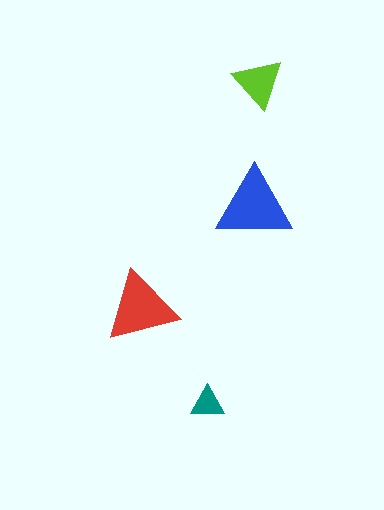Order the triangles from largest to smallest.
the blue one, the red one, the lime one, the teal one.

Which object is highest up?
The lime triangle is topmost.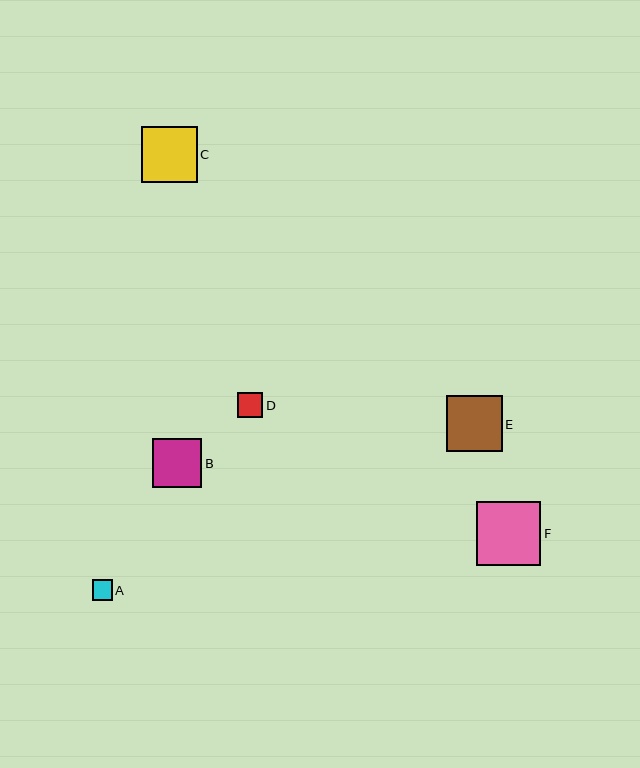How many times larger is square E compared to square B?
Square E is approximately 1.1 times the size of square B.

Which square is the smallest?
Square A is the smallest with a size of approximately 20 pixels.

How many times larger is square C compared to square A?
Square C is approximately 2.8 times the size of square A.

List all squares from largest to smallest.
From largest to smallest: F, C, E, B, D, A.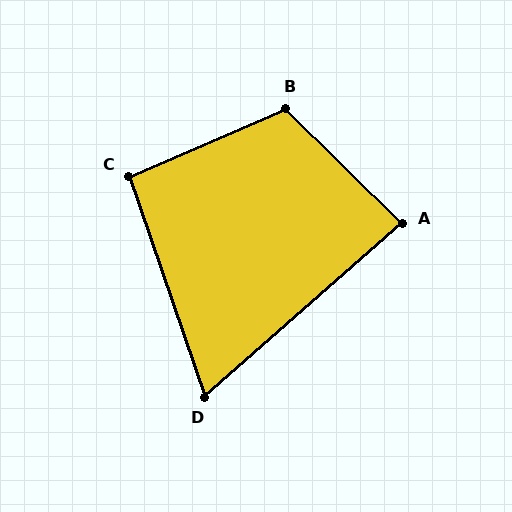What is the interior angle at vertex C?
Approximately 94 degrees (approximately right).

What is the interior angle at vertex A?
Approximately 86 degrees (approximately right).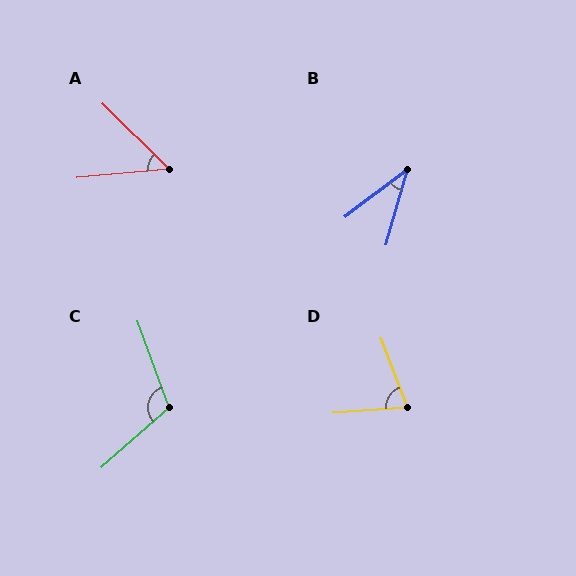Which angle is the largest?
C, at approximately 112 degrees.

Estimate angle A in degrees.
Approximately 50 degrees.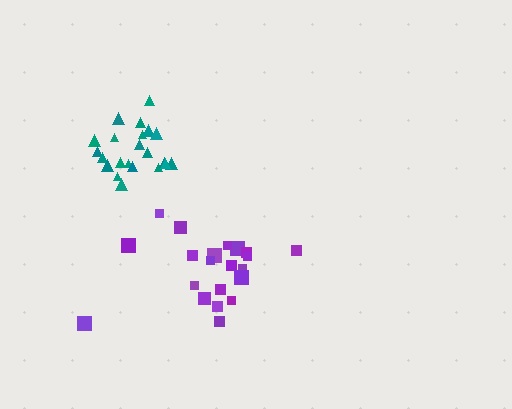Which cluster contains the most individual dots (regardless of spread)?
Teal (22).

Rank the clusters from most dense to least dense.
teal, purple.